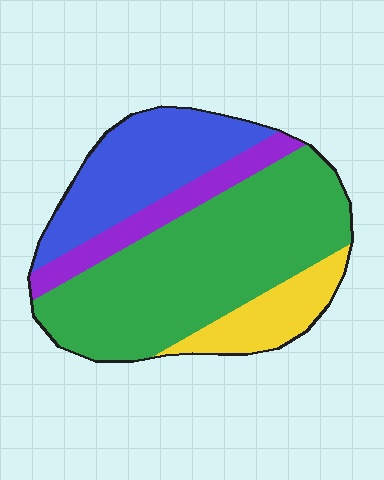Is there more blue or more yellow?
Blue.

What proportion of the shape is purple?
Purple takes up less than a sixth of the shape.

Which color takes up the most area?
Green, at roughly 50%.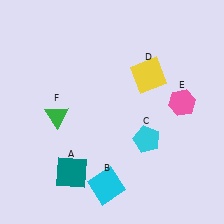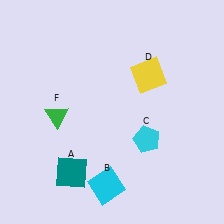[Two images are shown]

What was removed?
The pink hexagon (E) was removed in Image 2.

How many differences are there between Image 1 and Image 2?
There is 1 difference between the two images.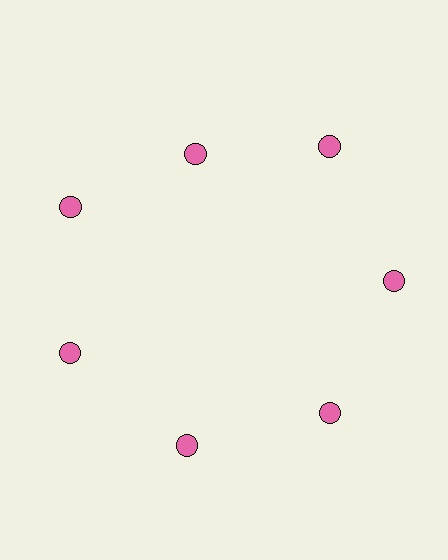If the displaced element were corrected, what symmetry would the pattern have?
It would have 7-fold rotational symmetry — the pattern would map onto itself every 51 degrees.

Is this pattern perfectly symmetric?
No. The 7 pink circles are arranged in a ring, but one element near the 12 o'clock position is pulled inward toward the center, breaking the 7-fold rotational symmetry.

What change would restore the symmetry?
The symmetry would be restored by moving it outward, back onto the ring so that all 7 circles sit at equal angles and equal distance from the center.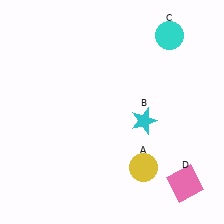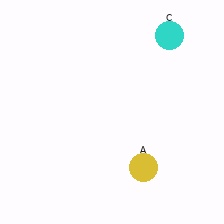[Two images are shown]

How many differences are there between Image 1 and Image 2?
There are 2 differences between the two images.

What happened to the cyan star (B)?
The cyan star (B) was removed in Image 2. It was in the bottom-right area of Image 1.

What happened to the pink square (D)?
The pink square (D) was removed in Image 2. It was in the bottom-right area of Image 1.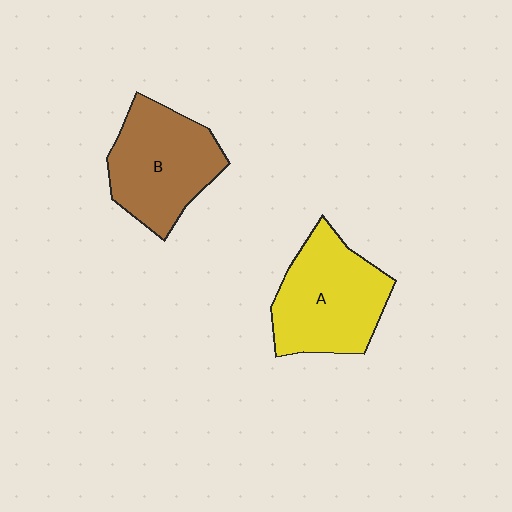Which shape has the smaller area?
Shape B (brown).